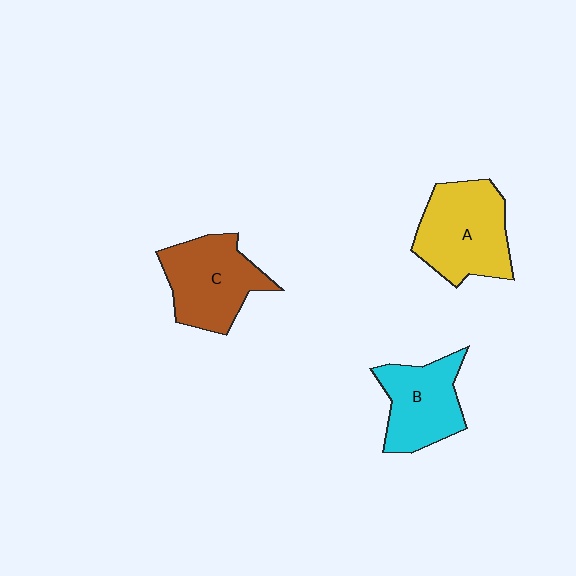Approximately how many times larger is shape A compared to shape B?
Approximately 1.2 times.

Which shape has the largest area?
Shape A (yellow).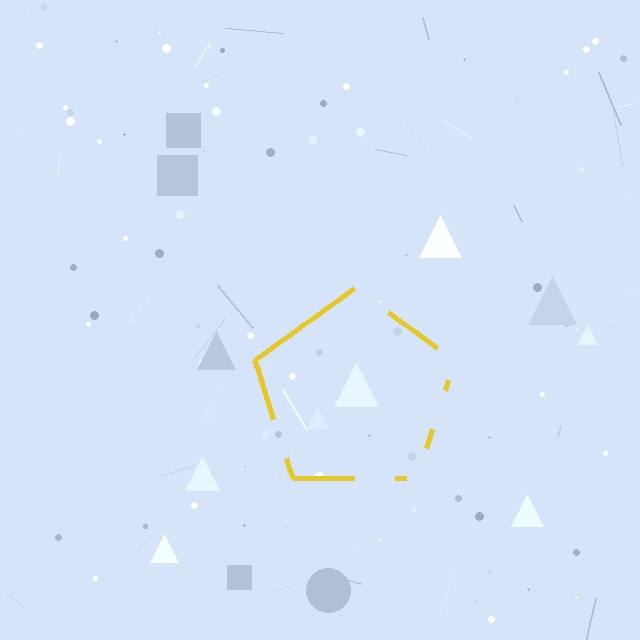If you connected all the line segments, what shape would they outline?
They would outline a pentagon.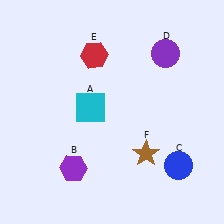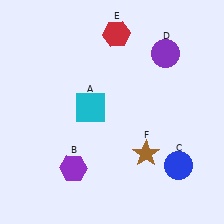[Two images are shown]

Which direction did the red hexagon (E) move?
The red hexagon (E) moved right.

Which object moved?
The red hexagon (E) moved right.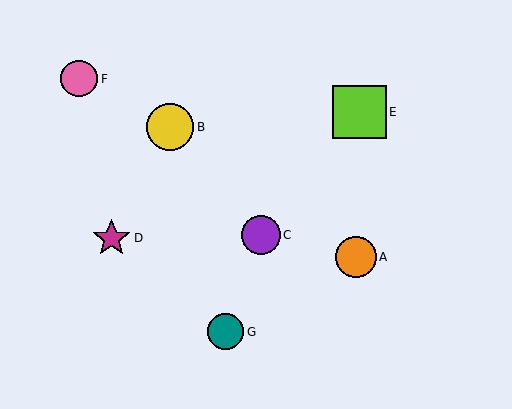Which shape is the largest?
The lime square (labeled E) is the largest.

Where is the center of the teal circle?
The center of the teal circle is at (226, 332).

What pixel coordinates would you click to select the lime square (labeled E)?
Click at (360, 112) to select the lime square E.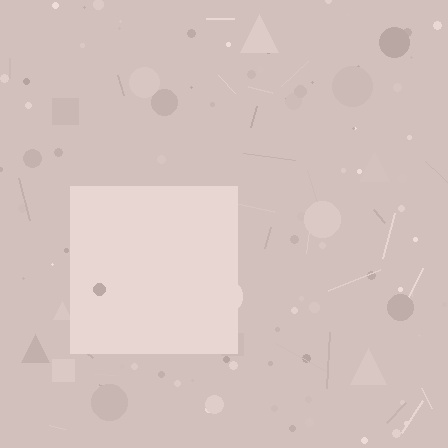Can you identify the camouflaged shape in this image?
The camouflaged shape is a square.